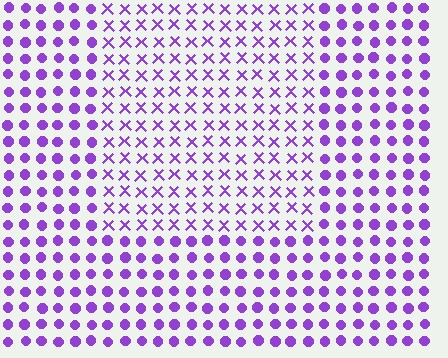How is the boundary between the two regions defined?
The boundary is defined by a change in element shape: X marks inside vs. circles outside. All elements share the same color and spacing.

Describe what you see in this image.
The image is filled with small purple elements arranged in a uniform grid. A rectangle-shaped region contains X marks, while the surrounding area contains circles. The boundary is defined purely by the change in element shape.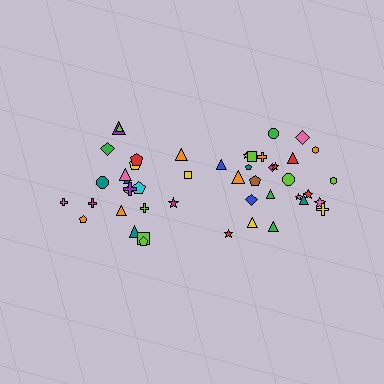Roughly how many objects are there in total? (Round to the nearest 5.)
Roughly 45 objects in total.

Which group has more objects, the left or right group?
The right group.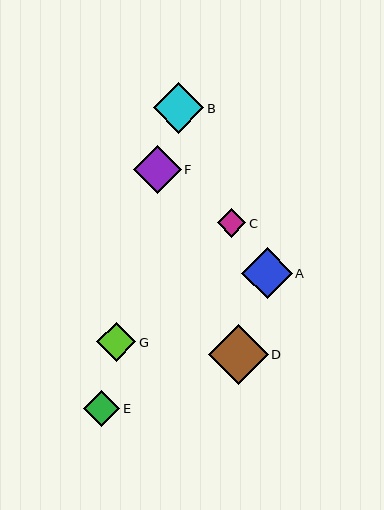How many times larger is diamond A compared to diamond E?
Diamond A is approximately 1.4 times the size of diamond E.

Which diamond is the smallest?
Diamond C is the smallest with a size of approximately 28 pixels.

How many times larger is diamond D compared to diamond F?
Diamond D is approximately 1.3 times the size of diamond F.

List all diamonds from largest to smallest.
From largest to smallest: D, A, B, F, G, E, C.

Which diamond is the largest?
Diamond D is the largest with a size of approximately 60 pixels.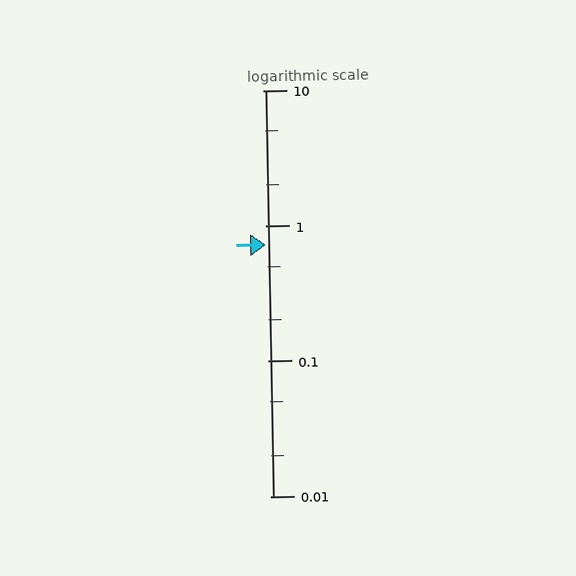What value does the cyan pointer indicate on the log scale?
The pointer indicates approximately 0.72.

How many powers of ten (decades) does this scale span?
The scale spans 3 decades, from 0.01 to 10.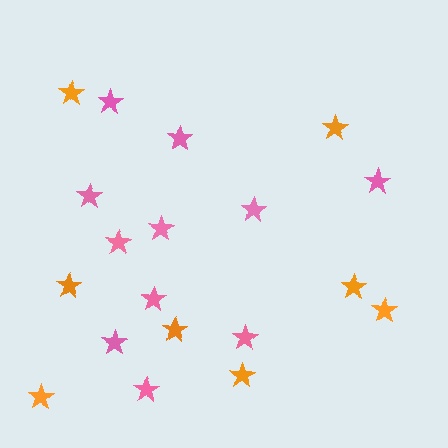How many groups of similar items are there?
There are 2 groups: one group of pink stars (11) and one group of orange stars (8).